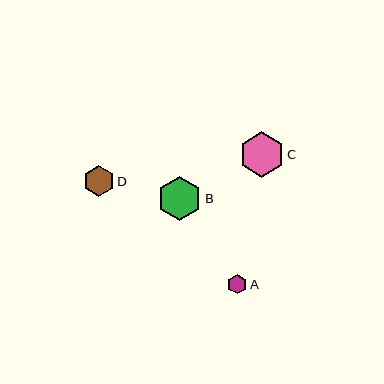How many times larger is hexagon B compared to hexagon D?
Hexagon B is approximately 1.4 times the size of hexagon D.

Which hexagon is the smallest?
Hexagon A is the smallest with a size of approximately 19 pixels.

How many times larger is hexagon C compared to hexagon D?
Hexagon C is approximately 1.5 times the size of hexagon D.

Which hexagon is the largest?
Hexagon C is the largest with a size of approximately 45 pixels.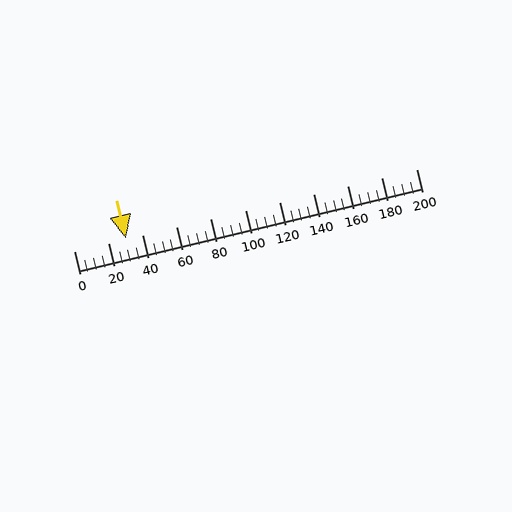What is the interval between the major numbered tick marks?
The major tick marks are spaced 20 units apart.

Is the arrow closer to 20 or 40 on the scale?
The arrow is closer to 40.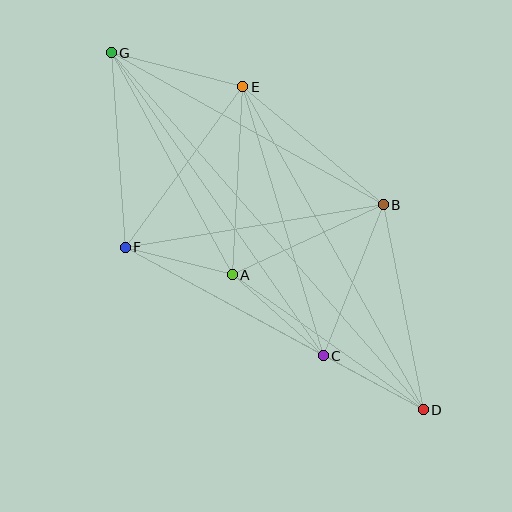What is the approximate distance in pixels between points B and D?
The distance between B and D is approximately 209 pixels.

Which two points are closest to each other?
Points A and F are closest to each other.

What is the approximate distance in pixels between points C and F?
The distance between C and F is approximately 225 pixels.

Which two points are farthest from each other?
Points D and G are farthest from each other.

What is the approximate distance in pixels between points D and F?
The distance between D and F is approximately 339 pixels.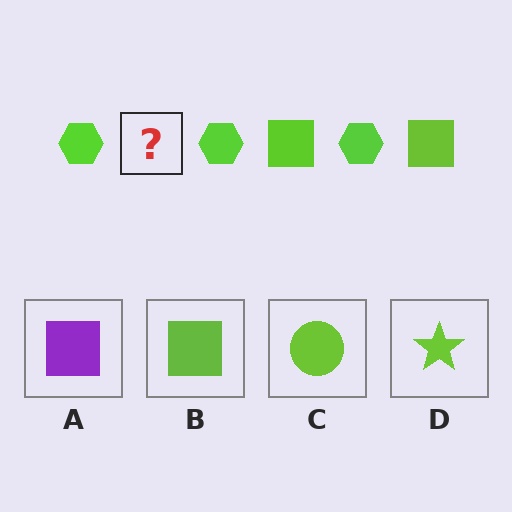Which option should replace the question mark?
Option B.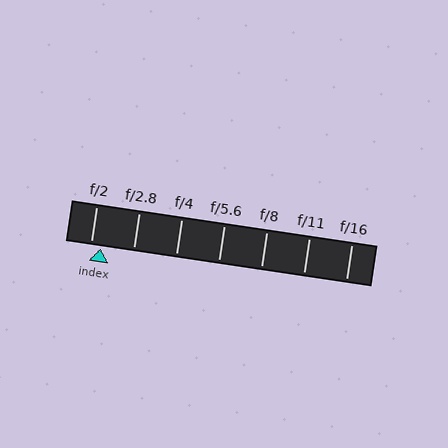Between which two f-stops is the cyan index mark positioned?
The index mark is between f/2 and f/2.8.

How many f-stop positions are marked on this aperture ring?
There are 7 f-stop positions marked.